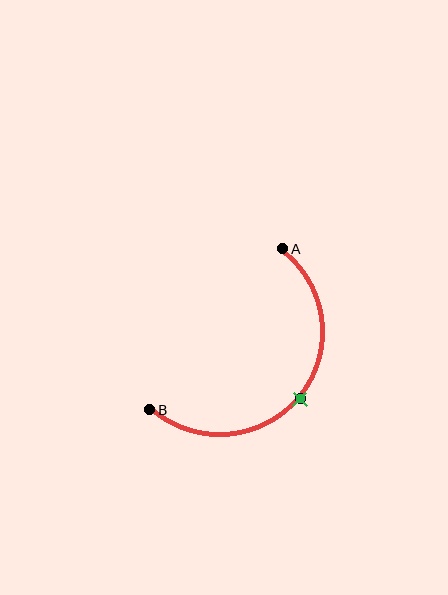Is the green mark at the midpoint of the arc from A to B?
Yes. The green mark lies on the arc at equal arc-length from both A and B — it is the arc midpoint.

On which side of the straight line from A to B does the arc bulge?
The arc bulges below and to the right of the straight line connecting A and B.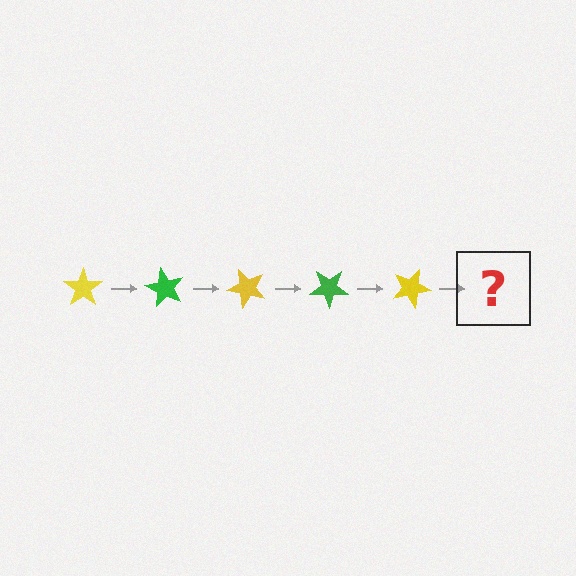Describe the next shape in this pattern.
It should be a green star, rotated 300 degrees from the start.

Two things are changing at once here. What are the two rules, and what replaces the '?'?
The two rules are that it rotates 60 degrees each step and the color cycles through yellow and green. The '?' should be a green star, rotated 300 degrees from the start.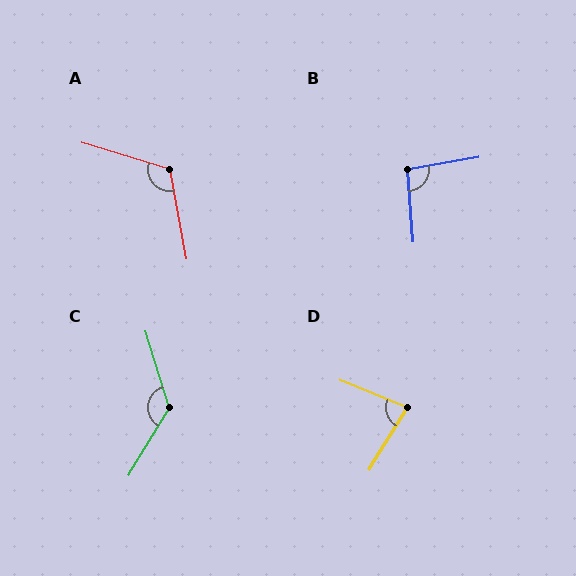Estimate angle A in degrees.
Approximately 117 degrees.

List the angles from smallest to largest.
D (80°), B (96°), A (117°), C (132°).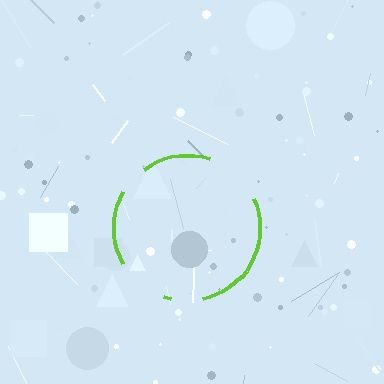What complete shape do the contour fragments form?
The contour fragments form a circle.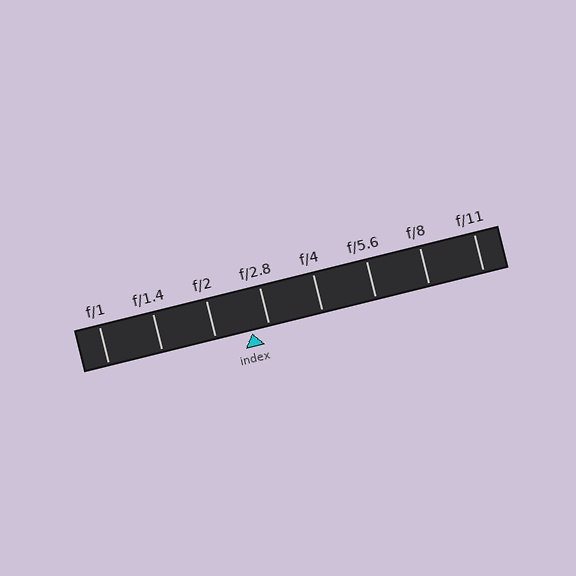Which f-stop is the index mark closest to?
The index mark is closest to f/2.8.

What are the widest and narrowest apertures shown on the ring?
The widest aperture shown is f/1 and the narrowest is f/11.